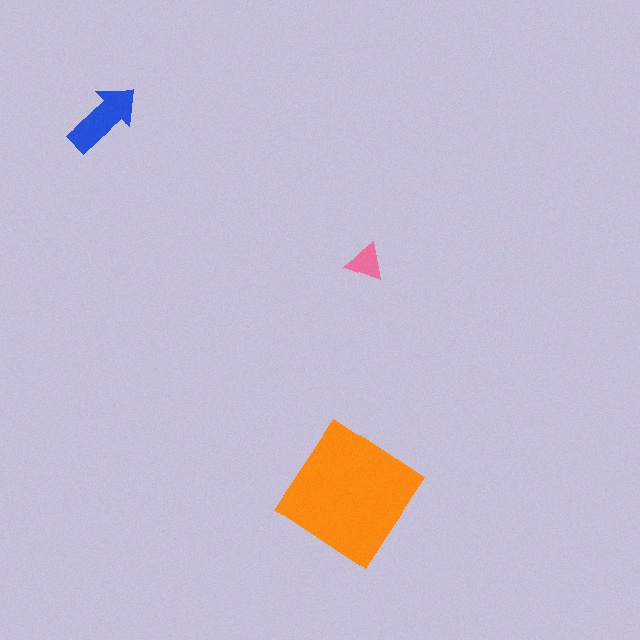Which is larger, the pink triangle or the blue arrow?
The blue arrow.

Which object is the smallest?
The pink triangle.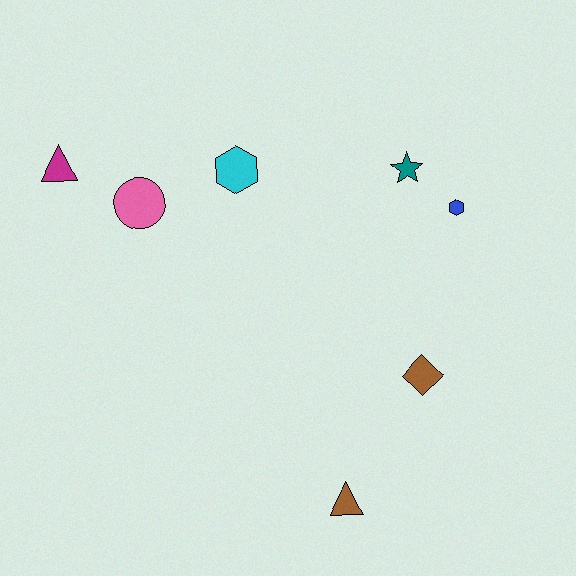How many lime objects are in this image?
There are no lime objects.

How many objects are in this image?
There are 7 objects.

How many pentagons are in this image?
There are no pentagons.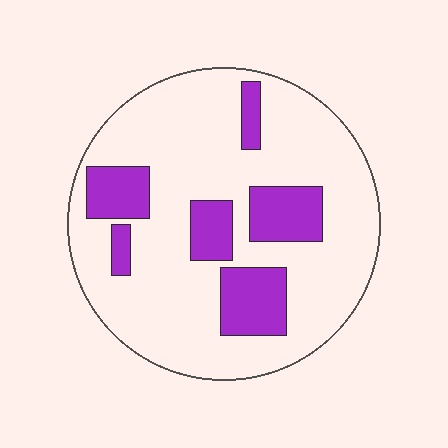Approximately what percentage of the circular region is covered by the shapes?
Approximately 20%.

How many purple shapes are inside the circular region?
6.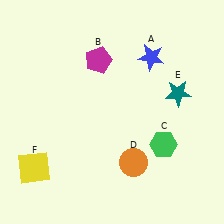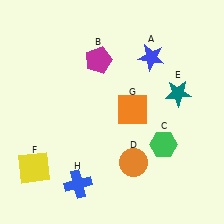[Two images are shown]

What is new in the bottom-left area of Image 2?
A blue cross (H) was added in the bottom-left area of Image 2.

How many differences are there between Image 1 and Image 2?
There are 2 differences between the two images.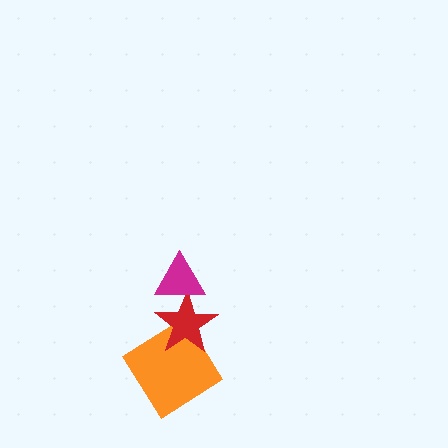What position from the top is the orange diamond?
The orange diamond is 3rd from the top.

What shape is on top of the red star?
The magenta triangle is on top of the red star.